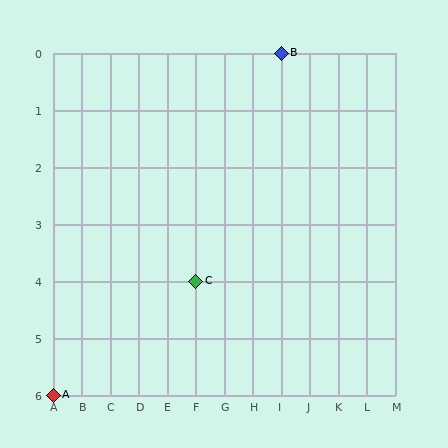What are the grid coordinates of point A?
Point A is at grid coordinates (A, 6).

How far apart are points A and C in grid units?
Points A and C are 5 columns and 2 rows apart (about 5.4 grid units diagonally).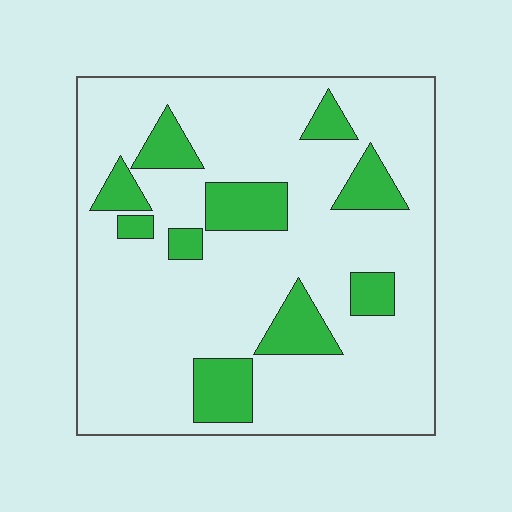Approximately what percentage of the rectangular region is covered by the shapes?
Approximately 20%.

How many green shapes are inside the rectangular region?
10.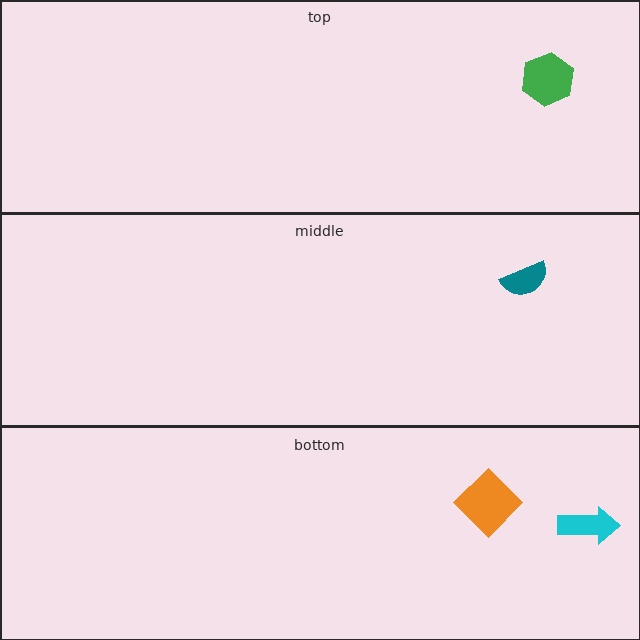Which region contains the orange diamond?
The bottom region.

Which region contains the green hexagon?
The top region.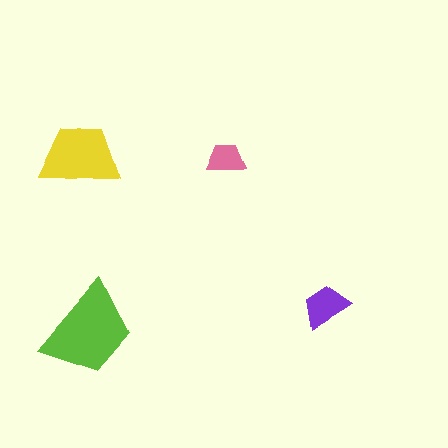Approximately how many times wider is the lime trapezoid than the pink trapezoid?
About 2.5 times wider.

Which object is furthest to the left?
The yellow trapezoid is leftmost.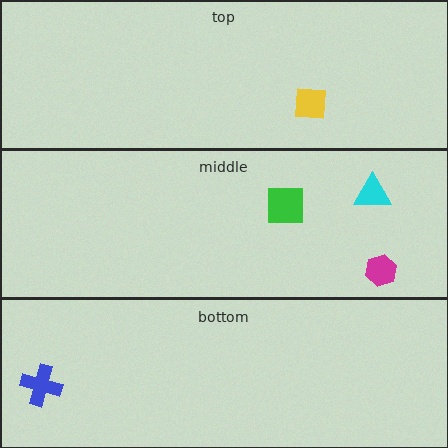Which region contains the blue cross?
The bottom region.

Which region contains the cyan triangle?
The middle region.